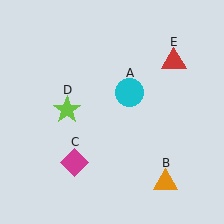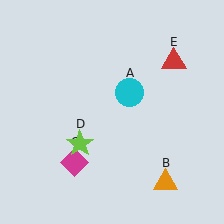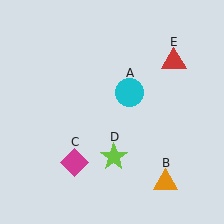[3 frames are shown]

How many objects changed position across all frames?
1 object changed position: lime star (object D).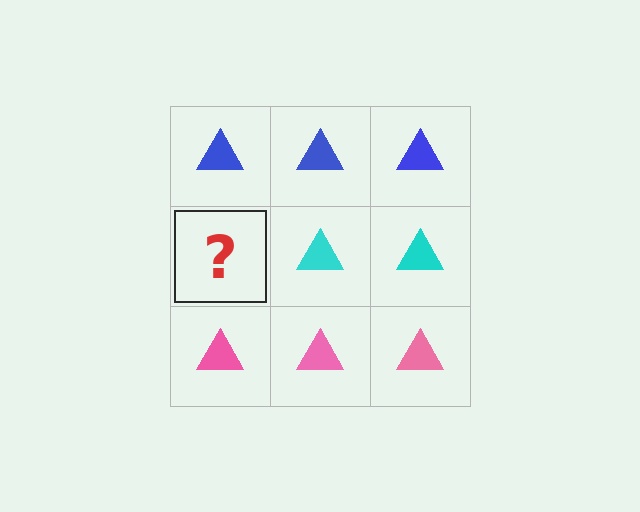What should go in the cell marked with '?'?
The missing cell should contain a cyan triangle.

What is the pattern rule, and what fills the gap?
The rule is that each row has a consistent color. The gap should be filled with a cyan triangle.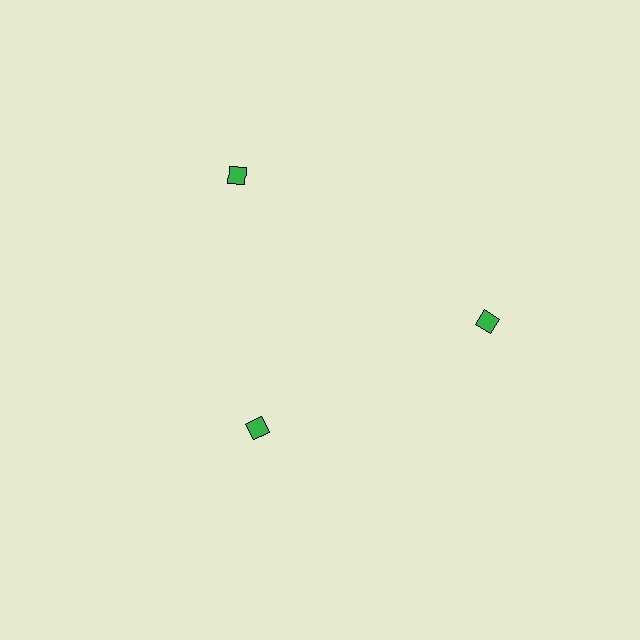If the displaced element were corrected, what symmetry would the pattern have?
It would have 3-fold rotational symmetry — the pattern would map onto itself every 120 degrees.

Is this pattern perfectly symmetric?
No. The 3 green diamonds are arranged in a ring, but one element near the 7 o'clock position is pulled inward toward the center, breaking the 3-fold rotational symmetry.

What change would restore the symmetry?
The symmetry would be restored by moving it outward, back onto the ring so that all 3 diamonds sit at equal angles and equal distance from the center.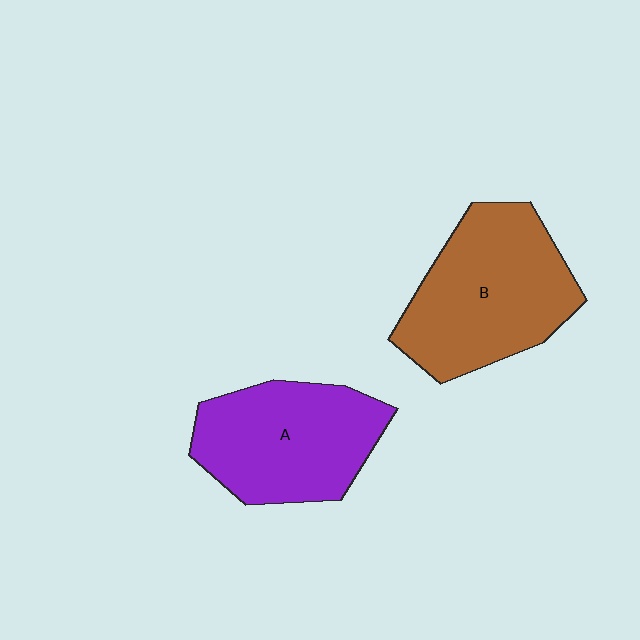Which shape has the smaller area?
Shape A (purple).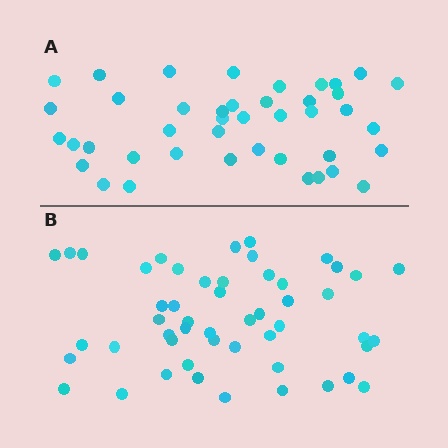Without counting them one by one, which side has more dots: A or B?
Region B (the bottom region) has more dots.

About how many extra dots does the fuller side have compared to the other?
Region B has roughly 8 or so more dots than region A.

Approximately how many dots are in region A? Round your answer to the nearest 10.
About 40 dots. (The exact count is 42, which rounds to 40.)